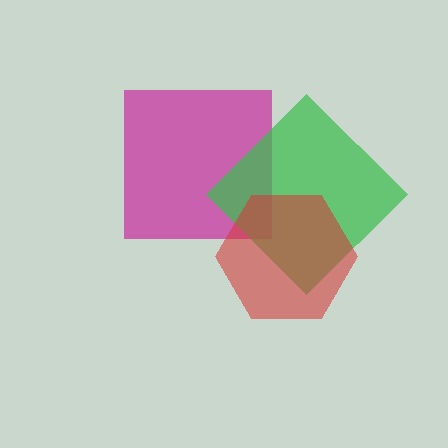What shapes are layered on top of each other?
The layered shapes are: a magenta square, a green diamond, a red hexagon.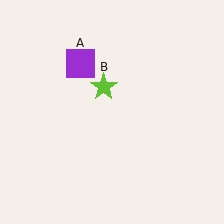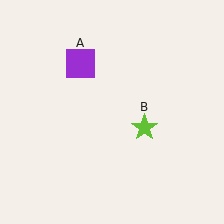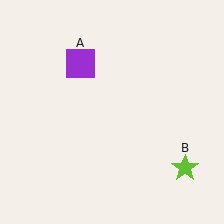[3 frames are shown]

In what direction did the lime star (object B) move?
The lime star (object B) moved down and to the right.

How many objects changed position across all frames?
1 object changed position: lime star (object B).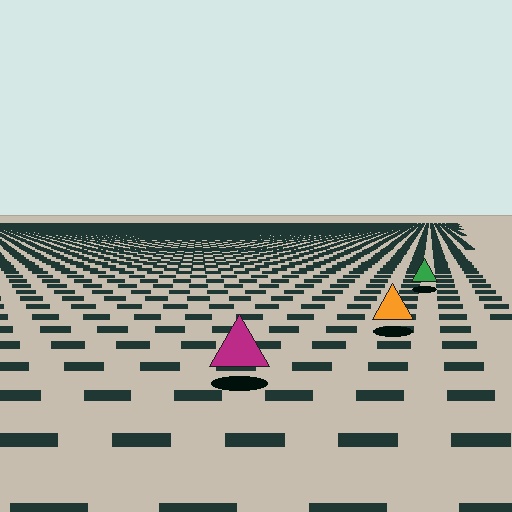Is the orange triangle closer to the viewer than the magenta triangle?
No. The magenta triangle is closer — you can tell from the texture gradient: the ground texture is coarser near it.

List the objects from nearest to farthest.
From nearest to farthest: the magenta triangle, the orange triangle, the green triangle.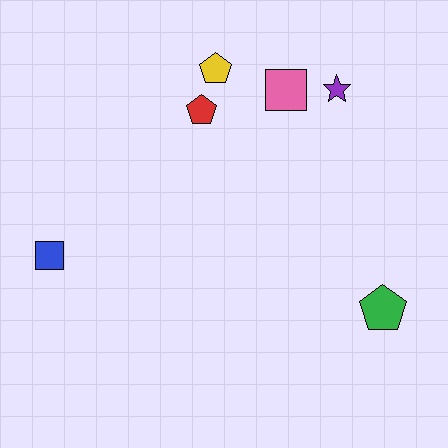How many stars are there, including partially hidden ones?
There is 1 star.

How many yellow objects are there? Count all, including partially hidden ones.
There is 1 yellow object.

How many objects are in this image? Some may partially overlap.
There are 6 objects.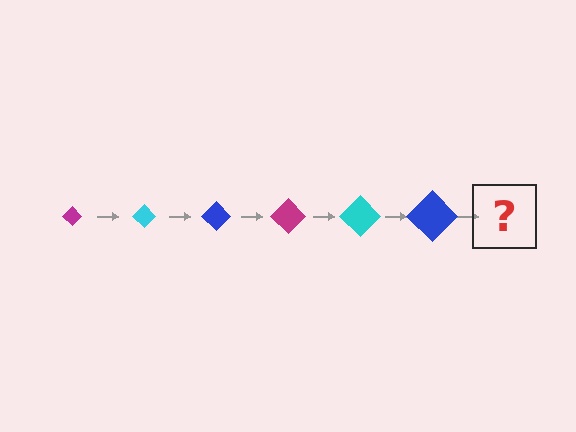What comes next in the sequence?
The next element should be a magenta diamond, larger than the previous one.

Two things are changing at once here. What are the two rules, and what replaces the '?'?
The two rules are that the diamond grows larger each step and the color cycles through magenta, cyan, and blue. The '?' should be a magenta diamond, larger than the previous one.